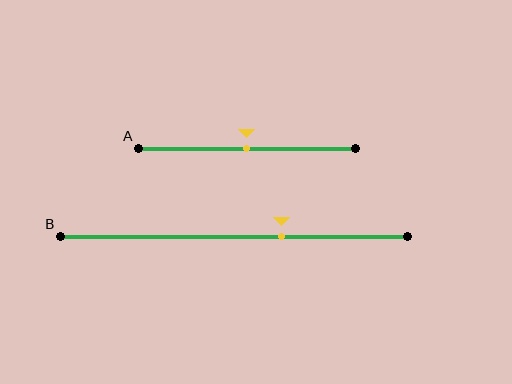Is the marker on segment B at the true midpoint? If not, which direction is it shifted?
No, the marker on segment B is shifted to the right by about 14% of the segment length.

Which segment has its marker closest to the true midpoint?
Segment A has its marker closest to the true midpoint.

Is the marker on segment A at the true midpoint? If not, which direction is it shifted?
Yes, the marker on segment A is at the true midpoint.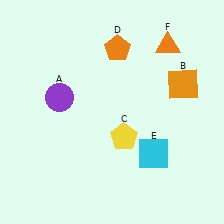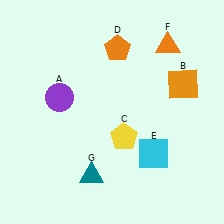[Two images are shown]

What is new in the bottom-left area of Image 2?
A teal triangle (G) was added in the bottom-left area of Image 2.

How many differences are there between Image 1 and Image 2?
There is 1 difference between the two images.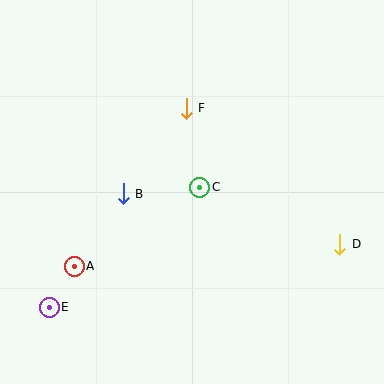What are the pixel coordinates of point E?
Point E is at (49, 307).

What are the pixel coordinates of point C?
Point C is at (200, 187).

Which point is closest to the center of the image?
Point C at (200, 187) is closest to the center.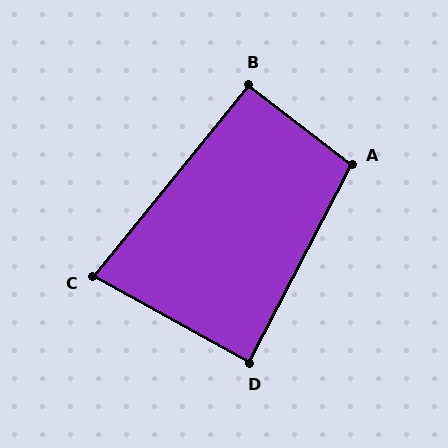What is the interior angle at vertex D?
Approximately 88 degrees (approximately right).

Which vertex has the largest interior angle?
A, at approximately 100 degrees.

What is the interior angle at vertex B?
Approximately 92 degrees (approximately right).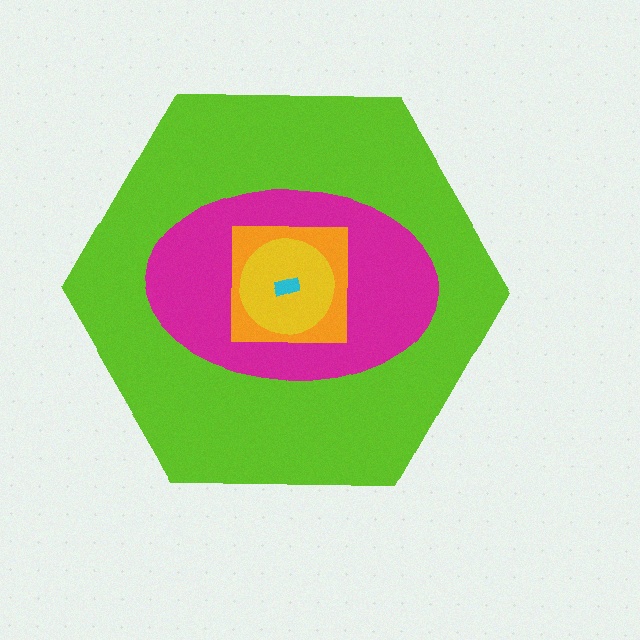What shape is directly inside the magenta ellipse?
The orange square.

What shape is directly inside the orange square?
The yellow circle.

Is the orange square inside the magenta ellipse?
Yes.